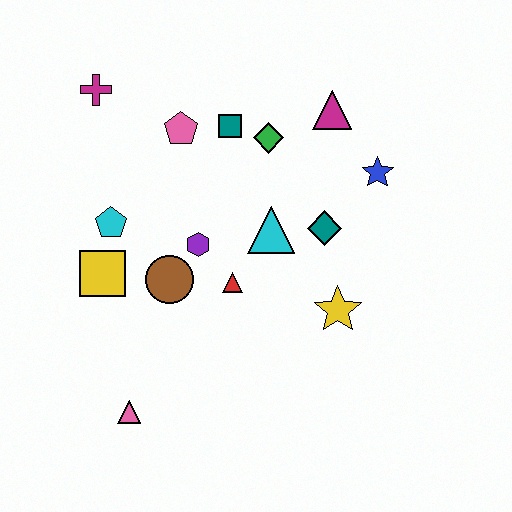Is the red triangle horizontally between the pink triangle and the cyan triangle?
Yes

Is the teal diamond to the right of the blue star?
No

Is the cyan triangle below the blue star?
Yes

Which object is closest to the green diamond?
The teal square is closest to the green diamond.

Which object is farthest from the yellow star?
The magenta cross is farthest from the yellow star.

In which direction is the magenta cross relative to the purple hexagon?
The magenta cross is above the purple hexagon.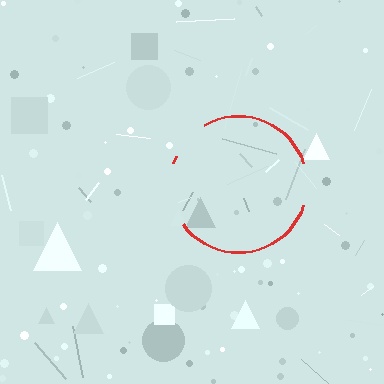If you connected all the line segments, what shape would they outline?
They would outline a circle.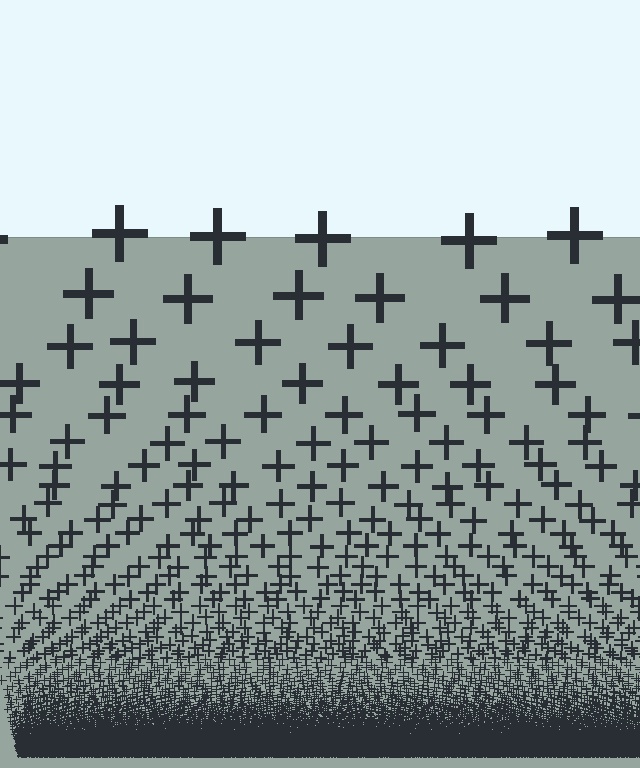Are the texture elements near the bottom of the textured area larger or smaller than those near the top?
Smaller. The gradient is inverted — elements near the bottom are smaller and denser.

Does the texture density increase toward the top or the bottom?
Density increases toward the bottom.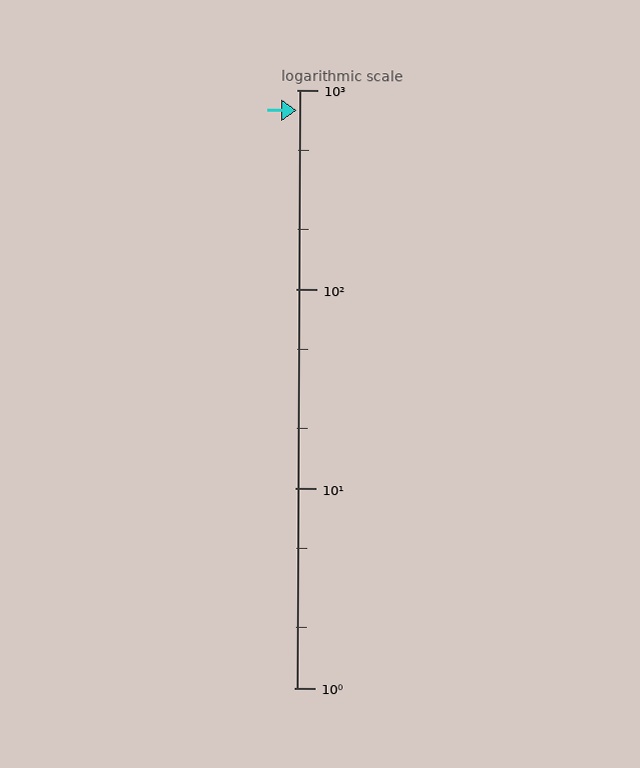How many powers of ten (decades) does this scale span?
The scale spans 3 decades, from 1 to 1000.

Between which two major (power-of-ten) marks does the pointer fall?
The pointer is between 100 and 1000.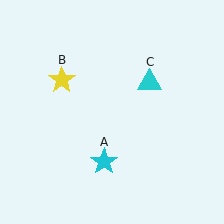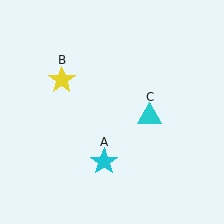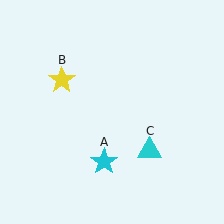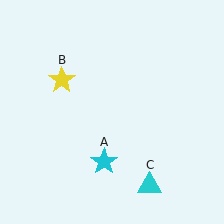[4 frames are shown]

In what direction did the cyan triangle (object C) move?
The cyan triangle (object C) moved down.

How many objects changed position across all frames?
1 object changed position: cyan triangle (object C).